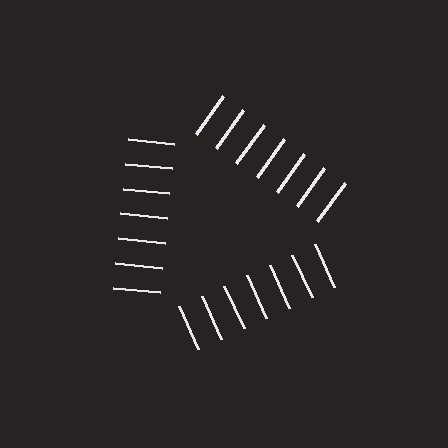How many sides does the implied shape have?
3 sides — the line-ends trace a triangle.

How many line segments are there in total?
21 — 7 along each of the 3 edges.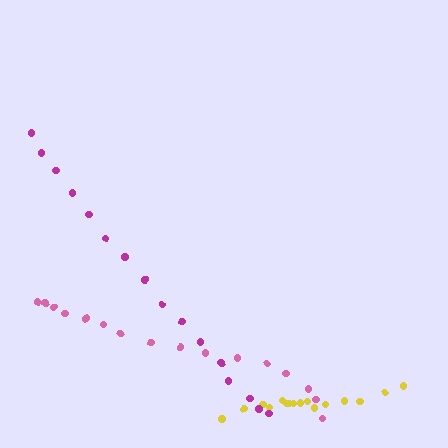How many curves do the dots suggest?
There are 3 distinct paths.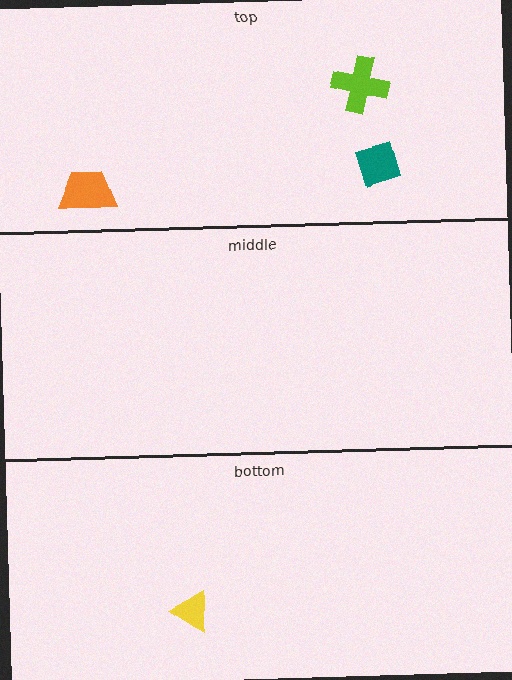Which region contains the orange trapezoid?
The top region.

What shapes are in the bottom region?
The yellow triangle.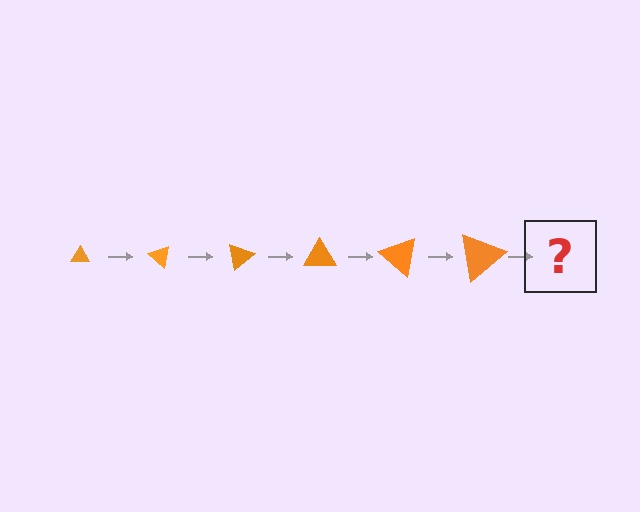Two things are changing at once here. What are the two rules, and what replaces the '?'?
The two rules are that the triangle grows larger each step and it rotates 40 degrees each step. The '?' should be a triangle, larger than the previous one and rotated 240 degrees from the start.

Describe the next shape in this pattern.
It should be a triangle, larger than the previous one and rotated 240 degrees from the start.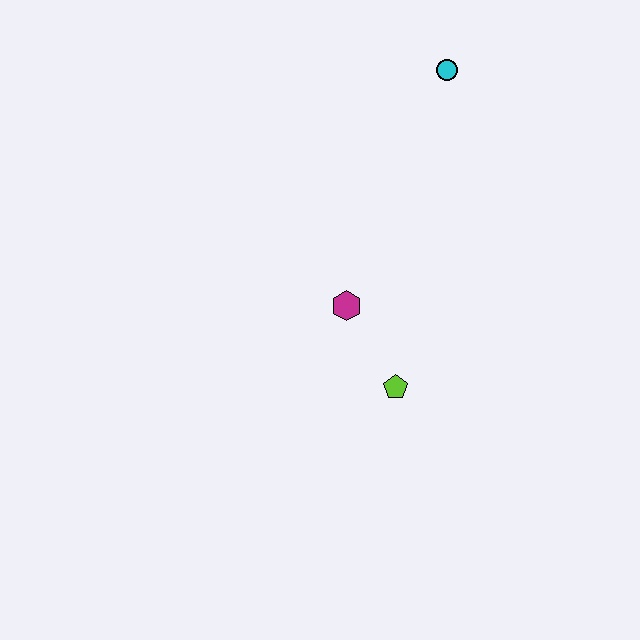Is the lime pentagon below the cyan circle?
Yes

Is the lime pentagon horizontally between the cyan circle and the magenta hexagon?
Yes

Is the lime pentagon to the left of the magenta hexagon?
No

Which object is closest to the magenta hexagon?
The lime pentagon is closest to the magenta hexagon.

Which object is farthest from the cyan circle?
The lime pentagon is farthest from the cyan circle.